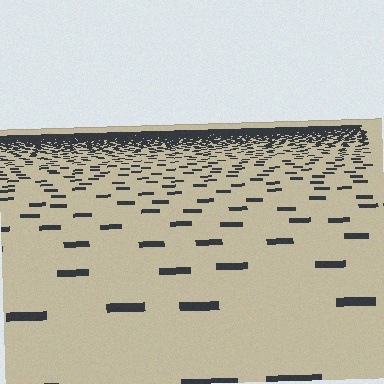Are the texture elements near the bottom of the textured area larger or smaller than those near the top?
Larger. Near the bottom, elements are closer to the viewer and appear at a bigger on-screen size.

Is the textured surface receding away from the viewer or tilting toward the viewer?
The surface is receding away from the viewer. Texture elements get smaller and denser toward the top.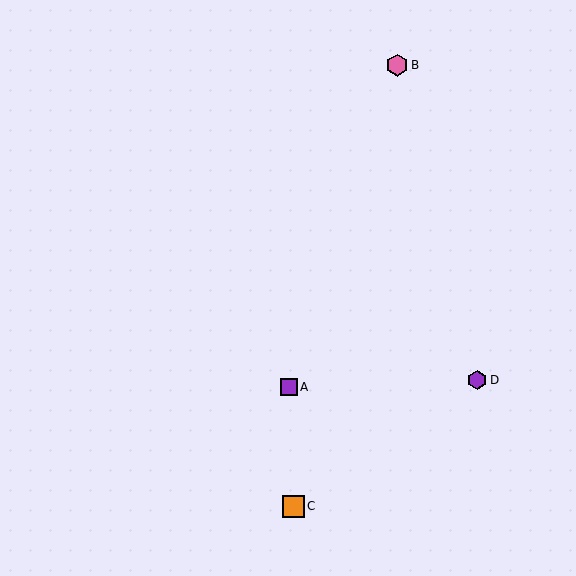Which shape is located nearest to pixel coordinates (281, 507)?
The orange square (labeled C) at (293, 506) is nearest to that location.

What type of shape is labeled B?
Shape B is a pink hexagon.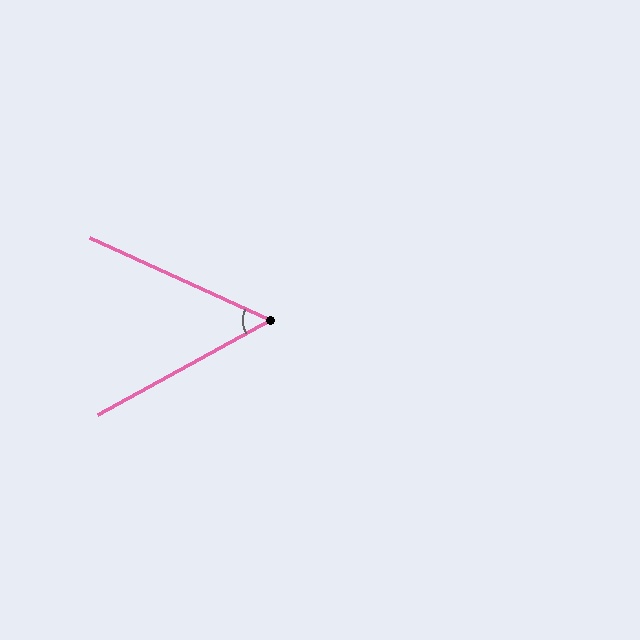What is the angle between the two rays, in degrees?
Approximately 53 degrees.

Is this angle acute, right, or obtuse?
It is acute.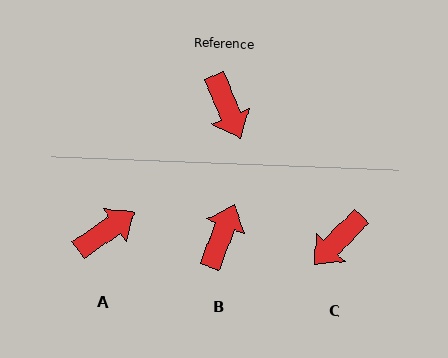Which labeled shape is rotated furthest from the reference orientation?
B, about 136 degrees away.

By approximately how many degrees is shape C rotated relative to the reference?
Approximately 67 degrees clockwise.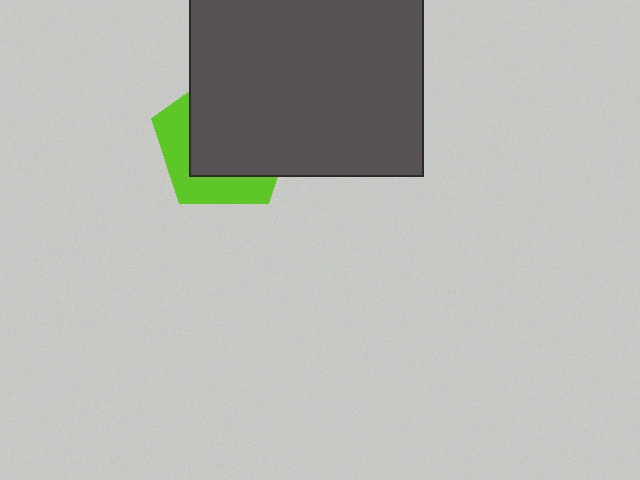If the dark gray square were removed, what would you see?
You would see the complete lime pentagon.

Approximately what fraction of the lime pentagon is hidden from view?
Roughly 65% of the lime pentagon is hidden behind the dark gray square.